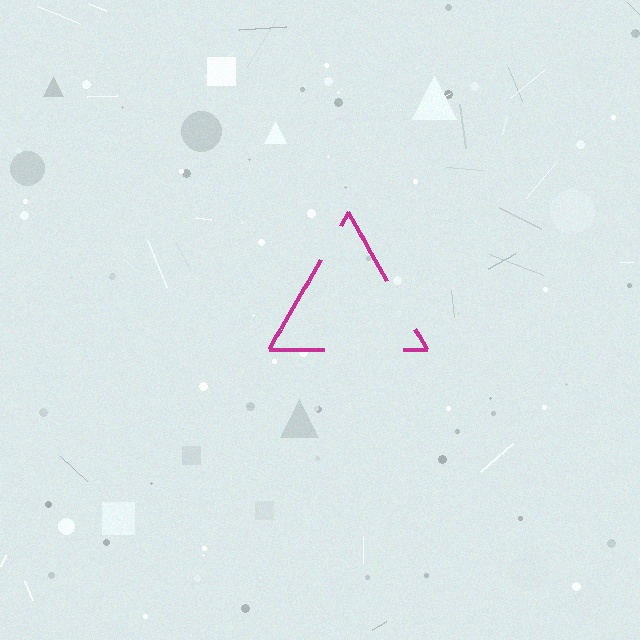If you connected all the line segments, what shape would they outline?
They would outline a triangle.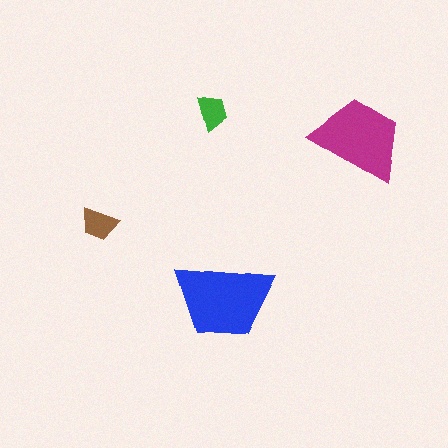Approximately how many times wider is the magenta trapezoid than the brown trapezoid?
About 2.5 times wider.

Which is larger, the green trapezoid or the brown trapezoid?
The brown one.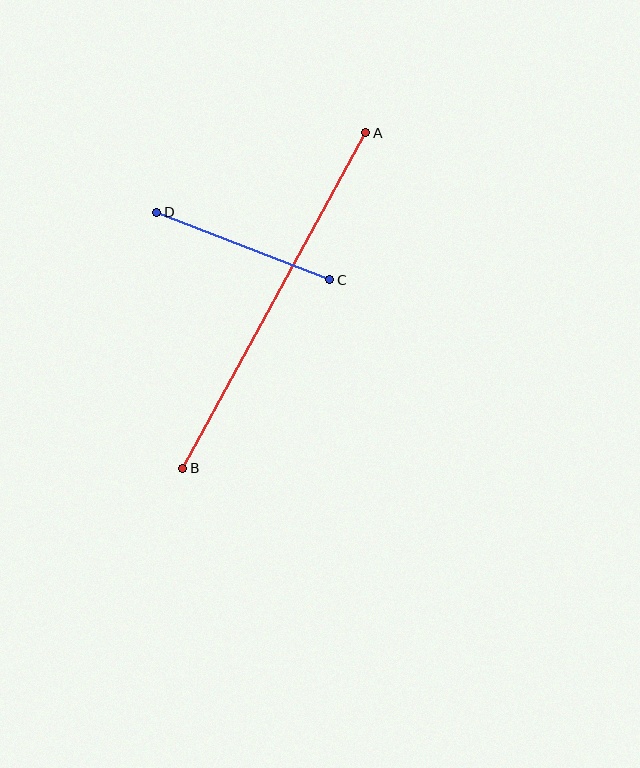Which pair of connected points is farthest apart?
Points A and B are farthest apart.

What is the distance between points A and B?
The distance is approximately 382 pixels.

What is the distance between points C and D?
The distance is approximately 186 pixels.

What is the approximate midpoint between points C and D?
The midpoint is at approximately (243, 246) pixels.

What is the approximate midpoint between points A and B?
The midpoint is at approximately (274, 300) pixels.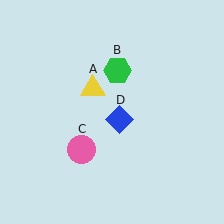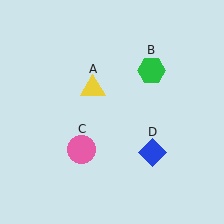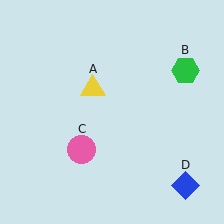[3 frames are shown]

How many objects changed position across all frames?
2 objects changed position: green hexagon (object B), blue diamond (object D).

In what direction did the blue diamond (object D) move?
The blue diamond (object D) moved down and to the right.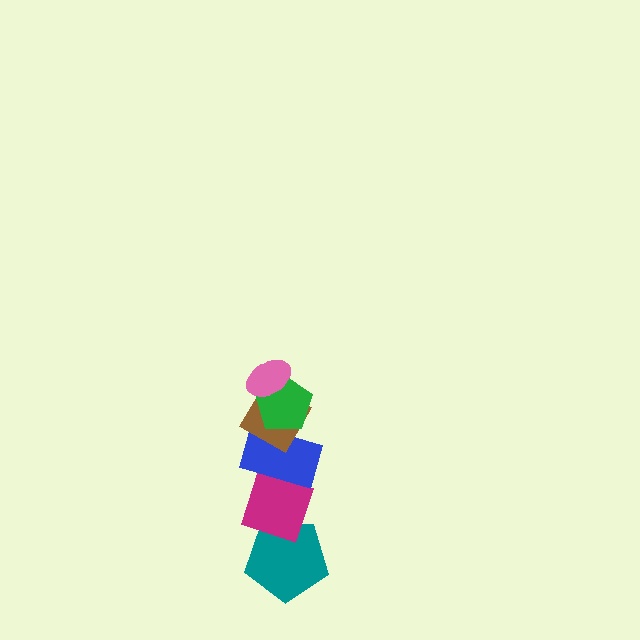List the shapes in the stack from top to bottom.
From top to bottom: the pink ellipse, the green pentagon, the brown diamond, the blue rectangle, the magenta diamond, the teal pentagon.